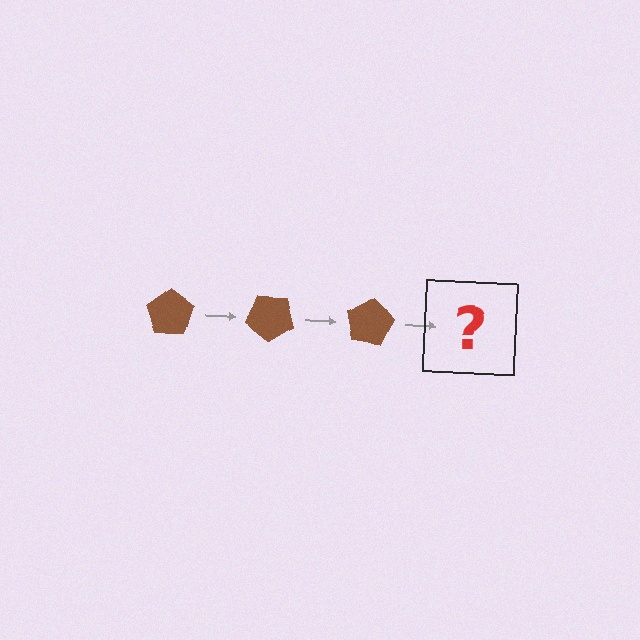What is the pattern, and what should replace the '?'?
The pattern is that the pentagon rotates 40 degrees each step. The '?' should be a brown pentagon rotated 120 degrees.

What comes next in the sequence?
The next element should be a brown pentagon rotated 120 degrees.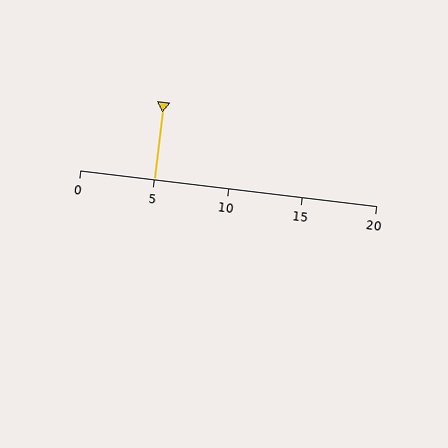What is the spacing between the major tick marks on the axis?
The major ticks are spaced 5 apart.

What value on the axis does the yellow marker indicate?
The marker indicates approximately 5.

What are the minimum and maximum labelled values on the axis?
The axis runs from 0 to 20.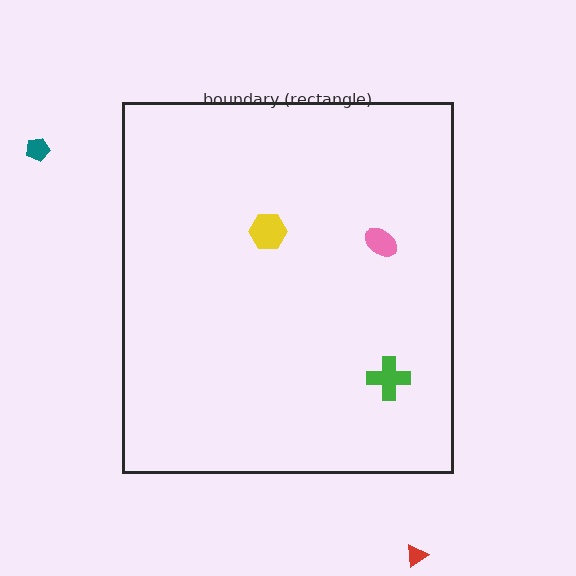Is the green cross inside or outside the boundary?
Inside.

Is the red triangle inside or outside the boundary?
Outside.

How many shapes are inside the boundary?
3 inside, 2 outside.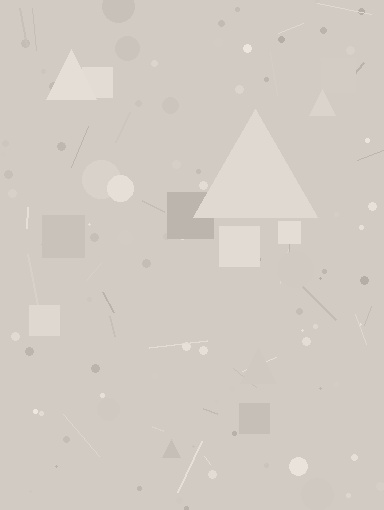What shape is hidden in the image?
A triangle is hidden in the image.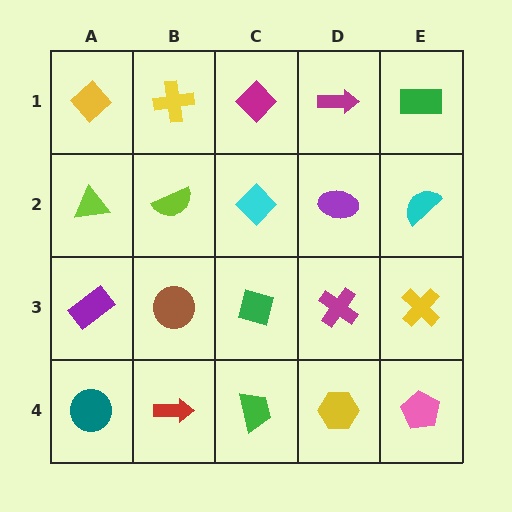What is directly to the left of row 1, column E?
A magenta arrow.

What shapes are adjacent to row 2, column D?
A magenta arrow (row 1, column D), a magenta cross (row 3, column D), a cyan diamond (row 2, column C), a cyan semicircle (row 2, column E).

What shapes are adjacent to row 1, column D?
A purple ellipse (row 2, column D), a magenta diamond (row 1, column C), a green rectangle (row 1, column E).